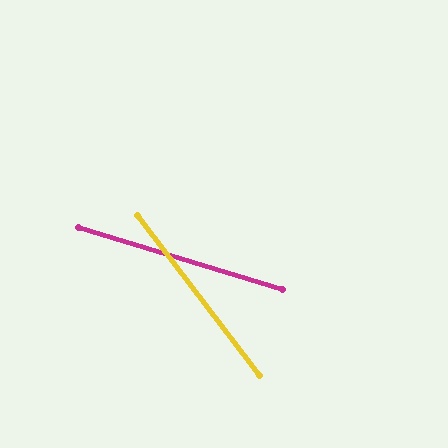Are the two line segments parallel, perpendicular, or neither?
Neither parallel nor perpendicular — they differ by about 36°.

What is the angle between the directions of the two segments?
Approximately 36 degrees.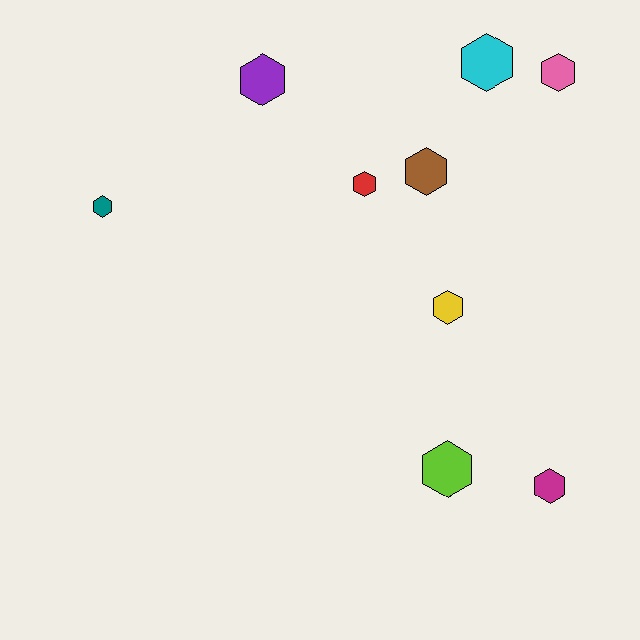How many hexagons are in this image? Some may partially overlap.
There are 9 hexagons.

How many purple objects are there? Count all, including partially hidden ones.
There is 1 purple object.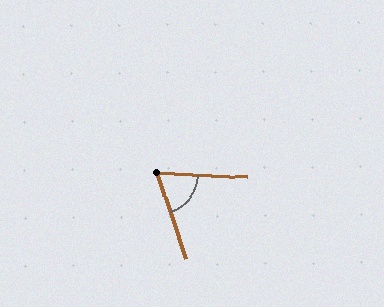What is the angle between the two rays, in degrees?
Approximately 69 degrees.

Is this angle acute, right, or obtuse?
It is acute.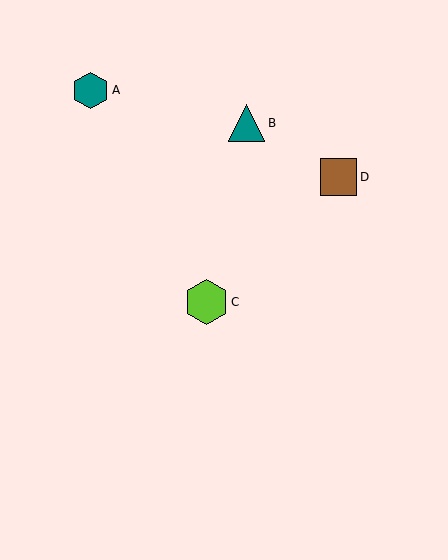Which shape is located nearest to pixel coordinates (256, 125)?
The teal triangle (labeled B) at (247, 123) is nearest to that location.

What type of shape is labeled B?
Shape B is a teal triangle.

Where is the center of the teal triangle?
The center of the teal triangle is at (247, 123).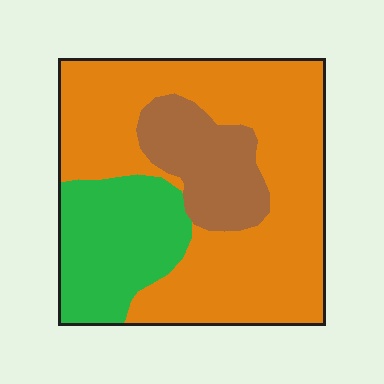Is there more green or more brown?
Green.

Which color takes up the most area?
Orange, at roughly 60%.